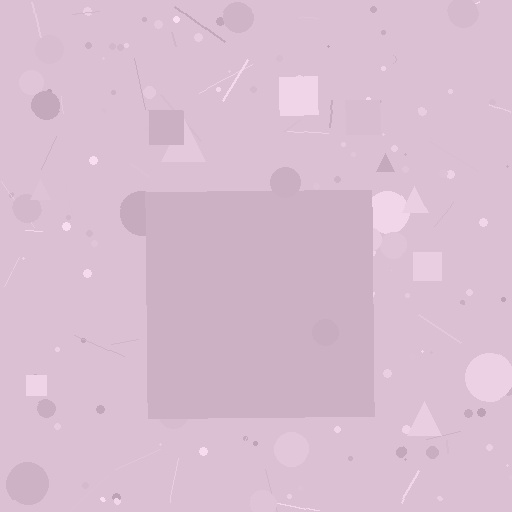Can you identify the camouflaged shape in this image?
The camouflaged shape is a square.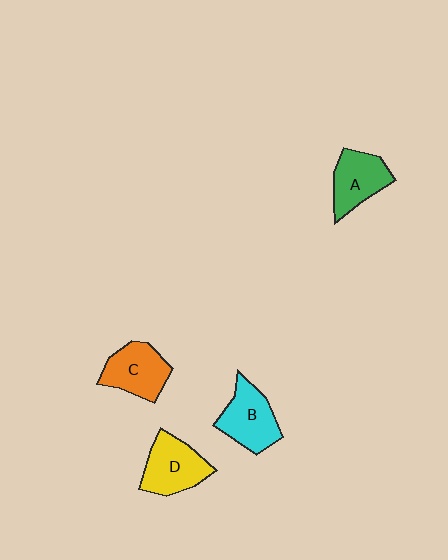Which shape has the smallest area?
Shape A (green).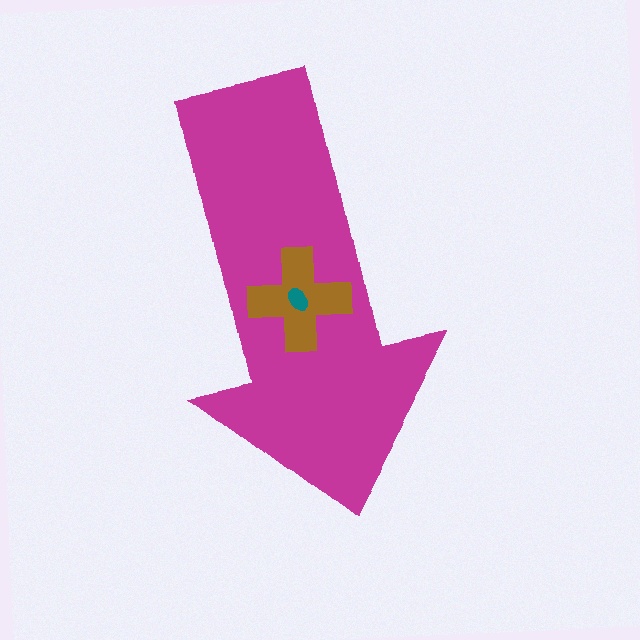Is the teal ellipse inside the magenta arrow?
Yes.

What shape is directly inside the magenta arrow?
The brown cross.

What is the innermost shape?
The teal ellipse.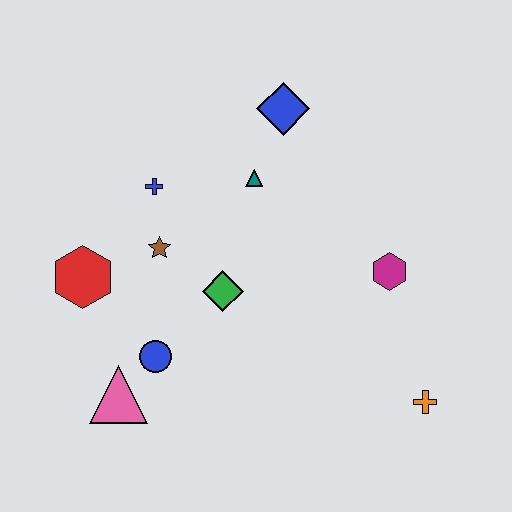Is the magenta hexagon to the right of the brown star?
Yes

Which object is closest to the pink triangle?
The blue circle is closest to the pink triangle.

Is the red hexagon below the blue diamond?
Yes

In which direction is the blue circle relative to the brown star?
The blue circle is below the brown star.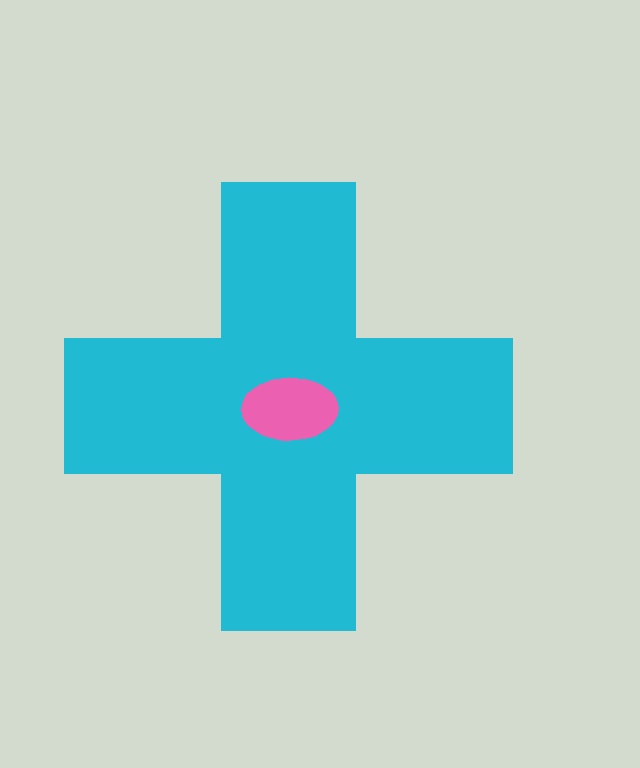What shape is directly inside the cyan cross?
The pink ellipse.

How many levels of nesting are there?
2.